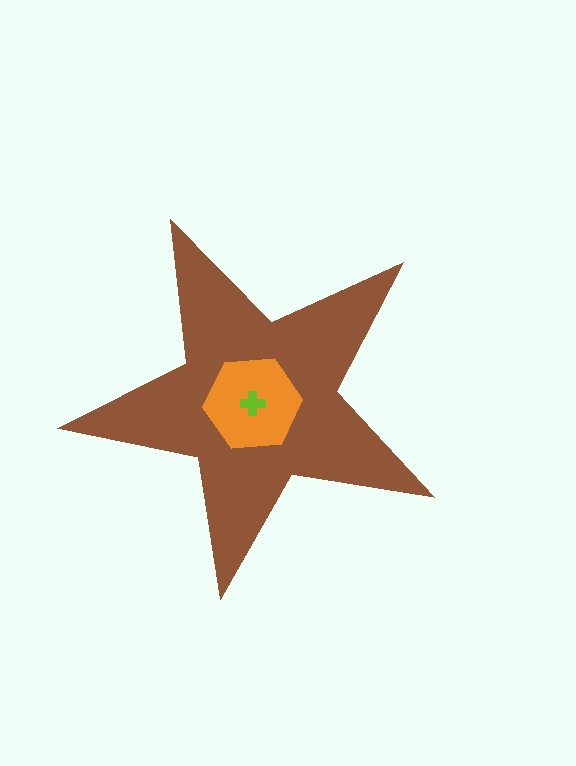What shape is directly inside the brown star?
The orange hexagon.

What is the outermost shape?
The brown star.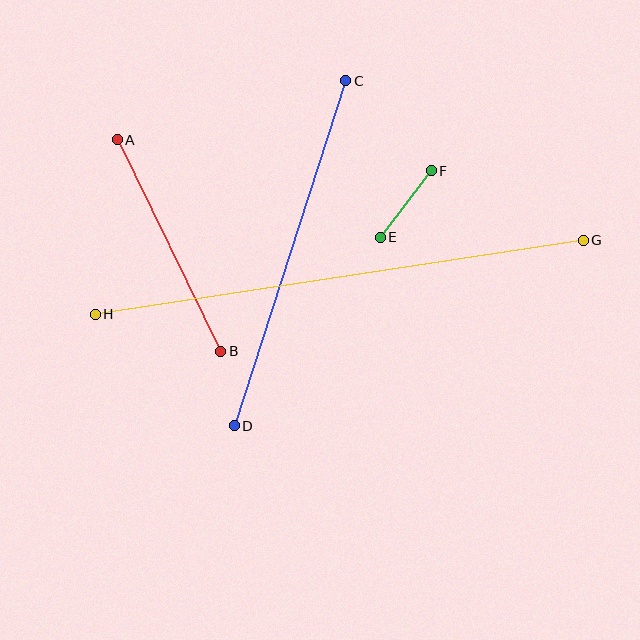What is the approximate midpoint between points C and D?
The midpoint is at approximately (290, 253) pixels.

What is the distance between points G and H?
The distance is approximately 494 pixels.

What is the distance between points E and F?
The distance is approximately 84 pixels.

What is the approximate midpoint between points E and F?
The midpoint is at approximately (406, 204) pixels.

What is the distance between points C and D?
The distance is approximately 363 pixels.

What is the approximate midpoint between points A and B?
The midpoint is at approximately (169, 246) pixels.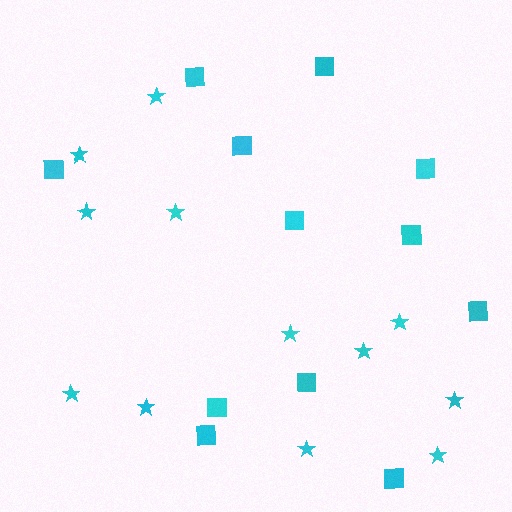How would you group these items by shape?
There are 2 groups: one group of squares (12) and one group of stars (12).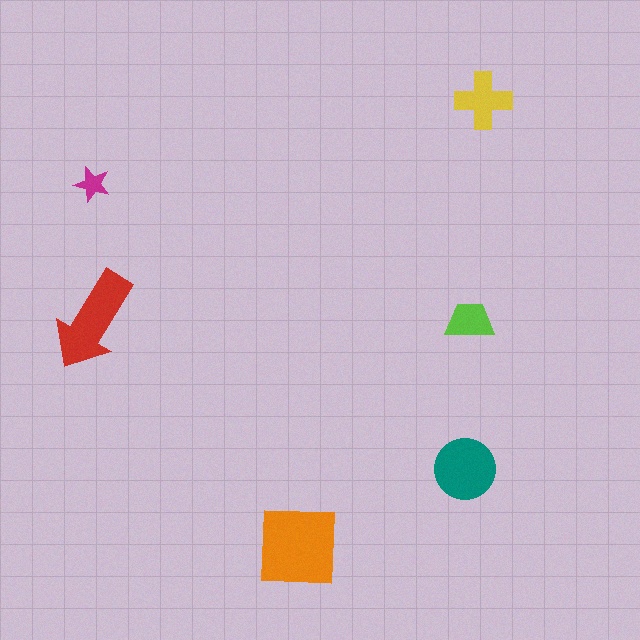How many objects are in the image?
There are 6 objects in the image.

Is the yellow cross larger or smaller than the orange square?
Smaller.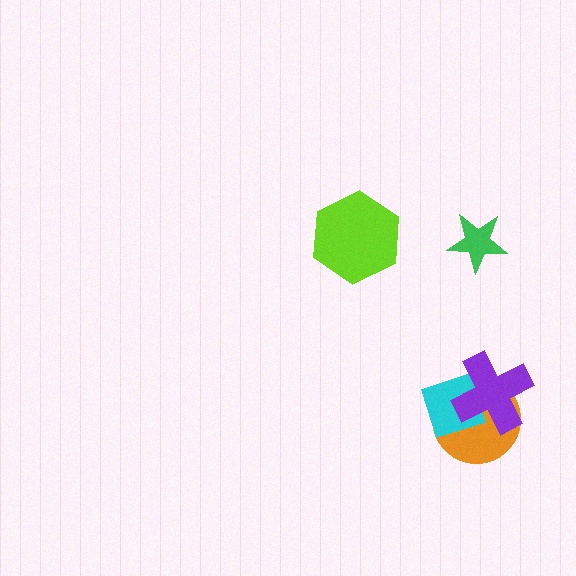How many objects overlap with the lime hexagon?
0 objects overlap with the lime hexagon.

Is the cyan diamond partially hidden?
Yes, it is partially covered by another shape.